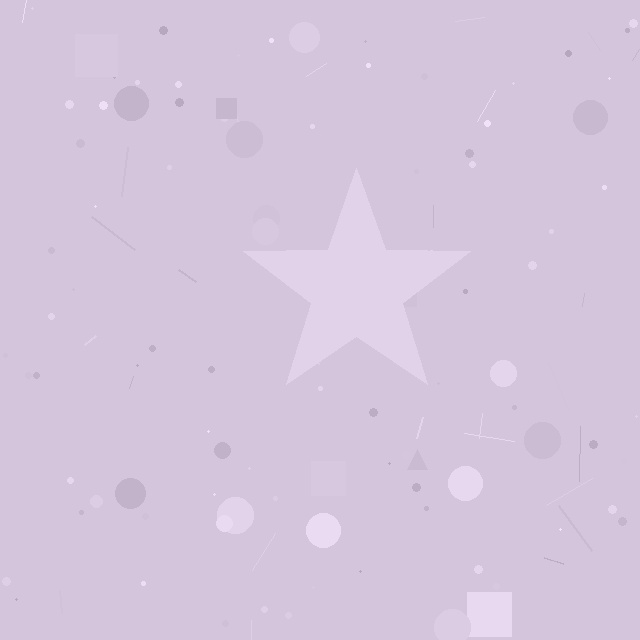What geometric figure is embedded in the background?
A star is embedded in the background.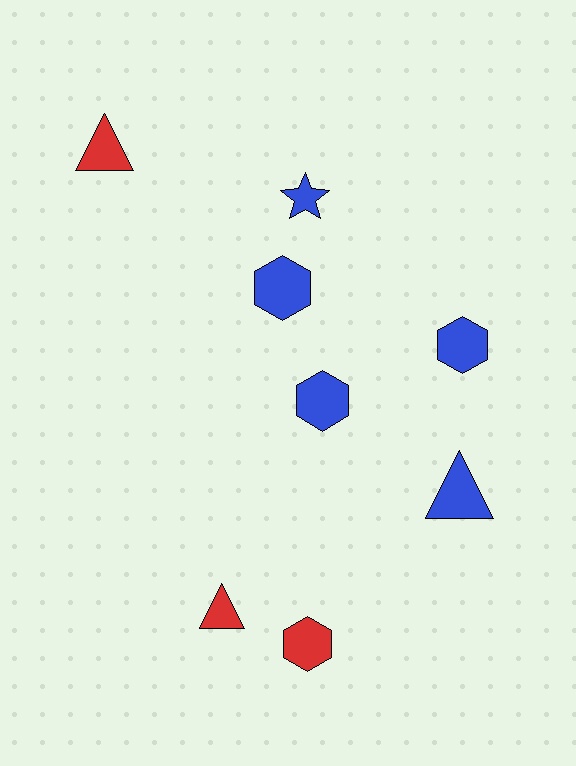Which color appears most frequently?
Blue, with 5 objects.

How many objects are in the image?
There are 8 objects.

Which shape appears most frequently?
Hexagon, with 4 objects.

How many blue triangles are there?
There is 1 blue triangle.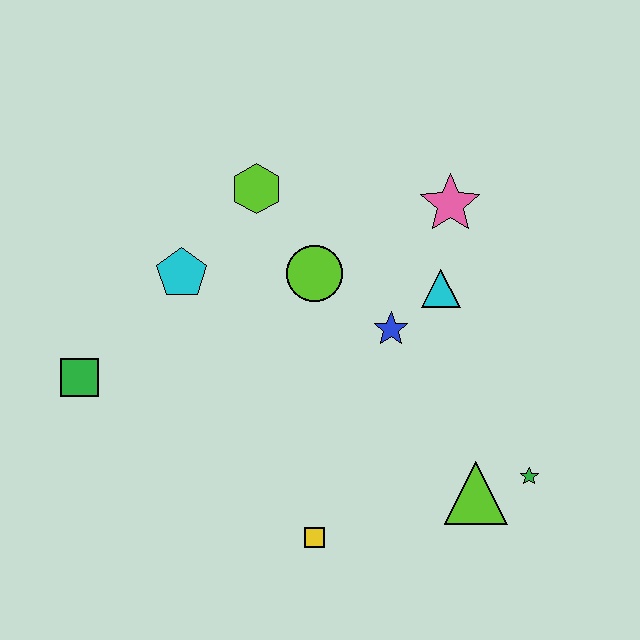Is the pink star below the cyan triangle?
No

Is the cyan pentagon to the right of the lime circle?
No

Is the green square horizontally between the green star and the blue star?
No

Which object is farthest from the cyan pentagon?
The green star is farthest from the cyan pentagon.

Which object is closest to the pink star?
The cyan triangle is closest to the pink star.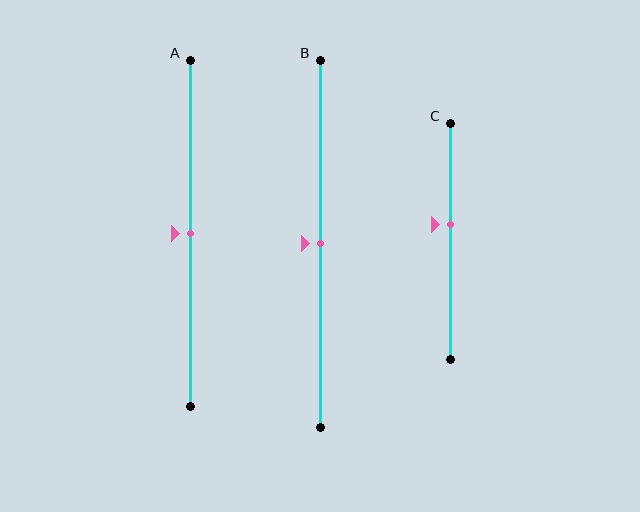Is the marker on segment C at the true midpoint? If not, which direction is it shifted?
No, the marker on segment C is shifted upward by about 7% of the segment length.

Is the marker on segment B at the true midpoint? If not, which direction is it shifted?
Yes, the marker on segment B is at the true midpoint.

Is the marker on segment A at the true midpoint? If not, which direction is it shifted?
Yes, the marker on segment A is at the true midpoint.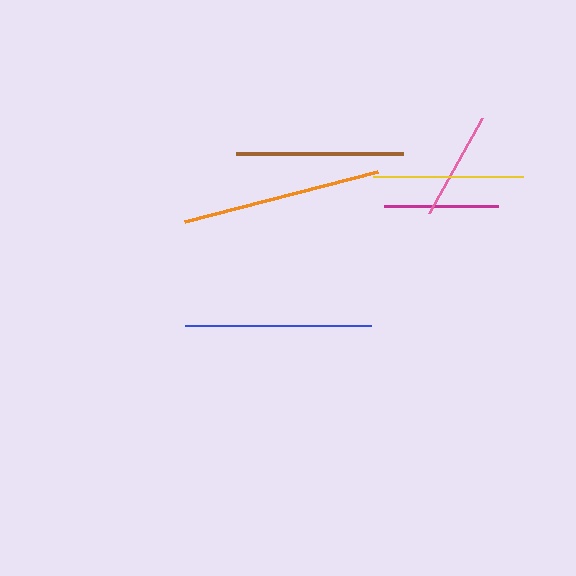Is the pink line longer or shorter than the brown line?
The brown line is longer than the pink line.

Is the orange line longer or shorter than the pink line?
The orange line is longer than the pink line.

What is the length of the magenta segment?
The magenta segment is approximately 114 pixels long.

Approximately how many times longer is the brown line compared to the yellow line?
The brown line is approximately 1.1 times the length of the yellow line.